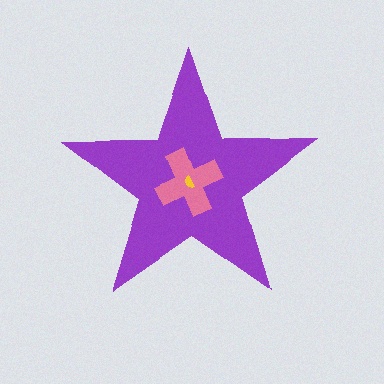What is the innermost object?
The yellow semicircle.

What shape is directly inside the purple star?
The pink cross.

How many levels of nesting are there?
3.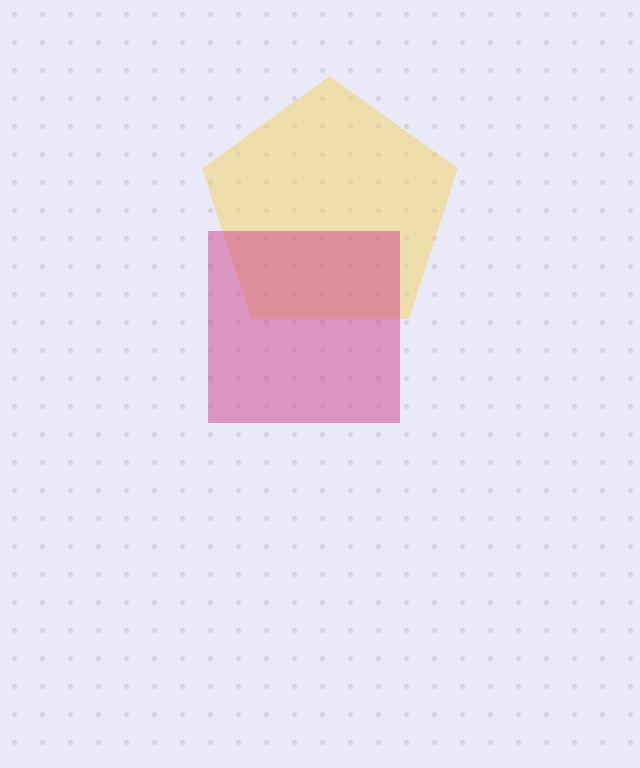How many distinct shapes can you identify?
There are 2 distinct shapes: a yellow pentagon, a magenta square.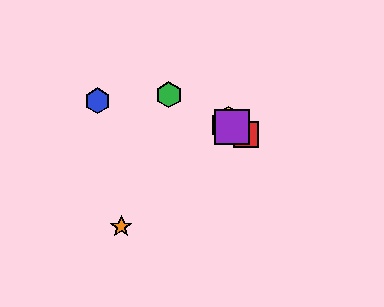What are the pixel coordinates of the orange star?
The orange star is at (121, 227).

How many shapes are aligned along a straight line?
4 shapes (the red square, the green hexagon, the yellow hexagon, the purple square) are aligned along a straight line.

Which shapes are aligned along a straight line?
The red square, the green hexagon, the yellow hexagon, the purple square are aligned along a straight line.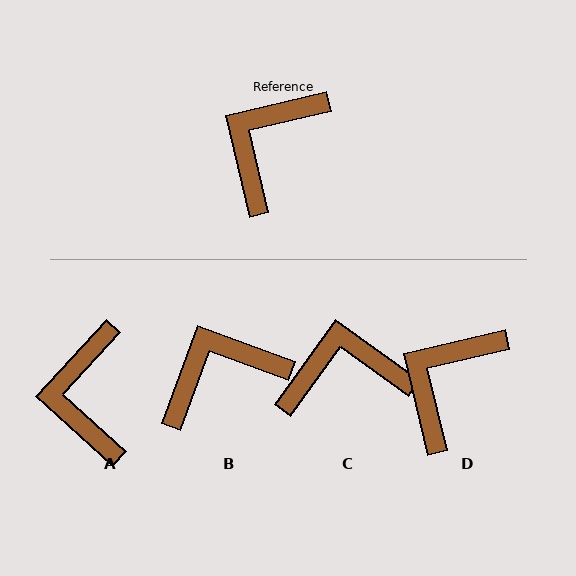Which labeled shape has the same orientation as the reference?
D.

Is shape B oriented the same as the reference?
No, it is off by about 33 degrees.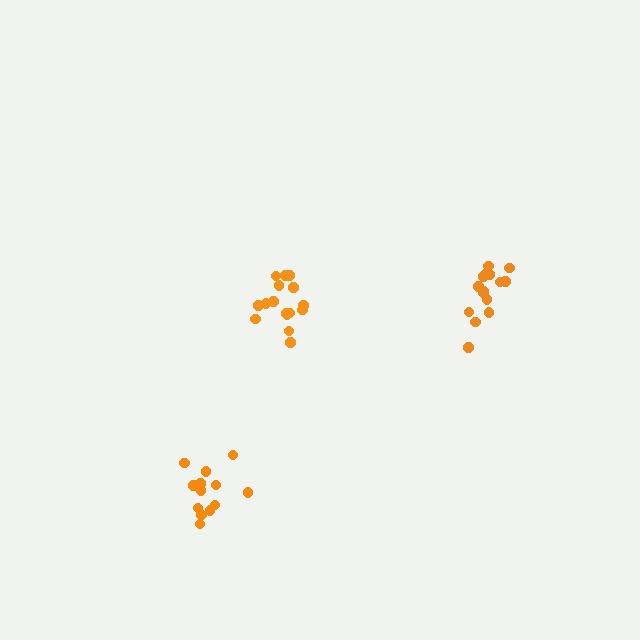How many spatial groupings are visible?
There are 3 spatial groupings.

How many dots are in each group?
Group 1: 16 dots, Group 2: 15 dots, Group 3: 13 dots (44 total).